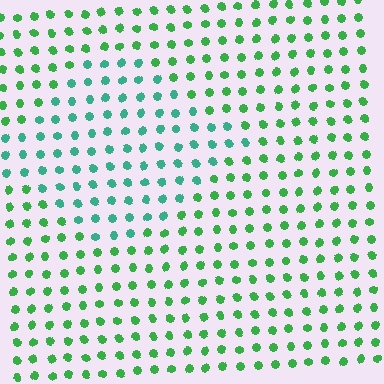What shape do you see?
I see a diamond.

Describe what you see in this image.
The image is filled with small green elements in a uniform arrangement. A diamond-shaped region is visible where the elements are tinted to a slightly different hue, forming a subtle color boundary.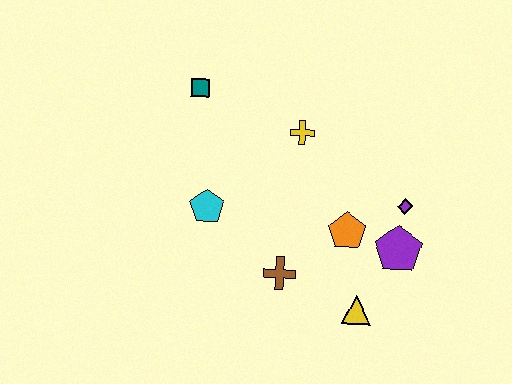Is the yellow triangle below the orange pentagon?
Yes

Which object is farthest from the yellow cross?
The yellow triangle is farthest from the yellow cross.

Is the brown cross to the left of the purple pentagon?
Yes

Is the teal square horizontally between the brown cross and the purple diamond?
No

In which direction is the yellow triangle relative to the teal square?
The yellow triangle is below the teal square.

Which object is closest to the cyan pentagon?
The brown cross is closest to the cyan pentagon.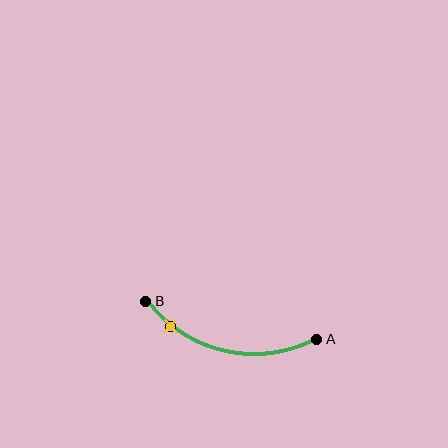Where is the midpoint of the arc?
The arc midpoint is the point on the curve farthest from the straight line joining A and B. It sits below that line.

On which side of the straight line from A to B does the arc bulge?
The arc bulges below the straight line connecting A and B.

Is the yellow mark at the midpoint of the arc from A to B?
No. The yellow mark lies on the arc but is closer to endpoint B. The arc midpoint would be at the point on the curve equidistant along the arc from both A and B.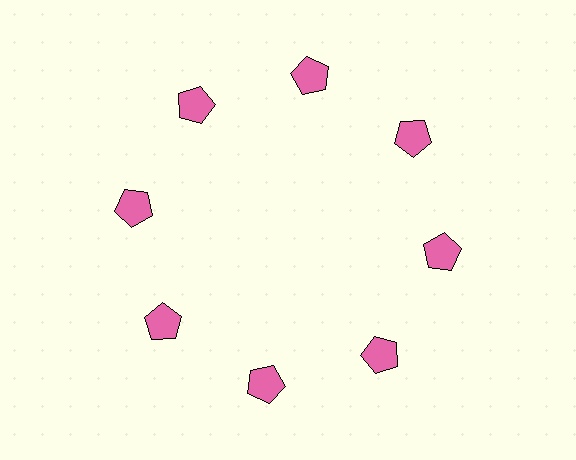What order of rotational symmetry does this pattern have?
This pattern has 8-fold rotational symmetry.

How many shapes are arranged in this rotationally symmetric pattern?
There are 8 shapes, arranged in 8 groups of 1.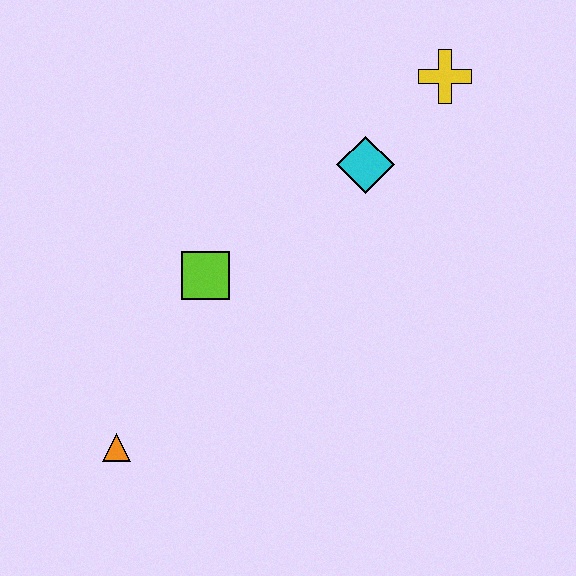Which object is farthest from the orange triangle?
The yellow cross is farthest from the orange triangle.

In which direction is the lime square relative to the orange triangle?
The lime square is above the orange triangle.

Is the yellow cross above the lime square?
Yes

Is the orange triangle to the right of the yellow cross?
No